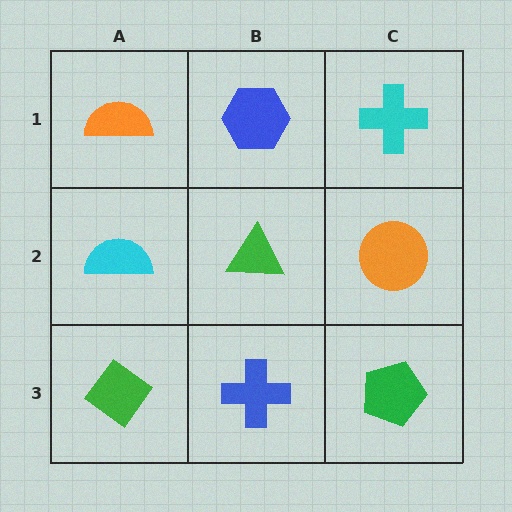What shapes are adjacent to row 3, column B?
A green triangle (row 2, column B), a green diamond (row 3, column A), a green pentagon (row 3, column C).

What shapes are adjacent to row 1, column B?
A green triangle (row 2, column B), an orange semicircle (row 1, column A), a cyan cross (row 1, column C).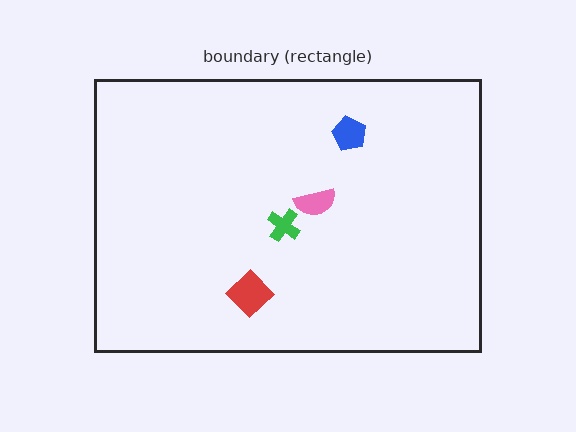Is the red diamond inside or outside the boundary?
Inside.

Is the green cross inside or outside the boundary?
Inside.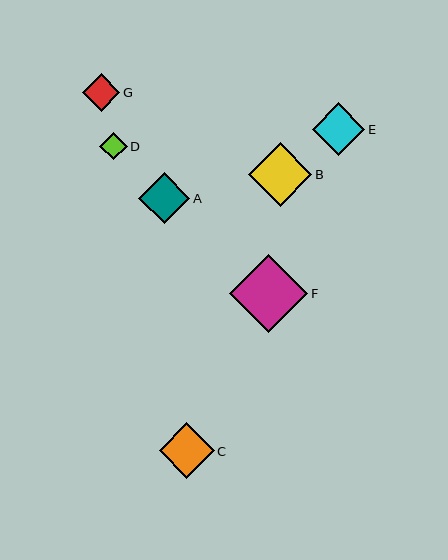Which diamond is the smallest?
Diamond D is the smallest with a size of approximately 27 pixels.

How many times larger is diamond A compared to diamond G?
Diamond A is approximately 1.4 times the size of diamond G.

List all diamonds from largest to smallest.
From largest to smallest: F, B, C, E, A, G, D.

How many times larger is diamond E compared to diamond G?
Diamond E is approximately 1.4 times the size of diamond G.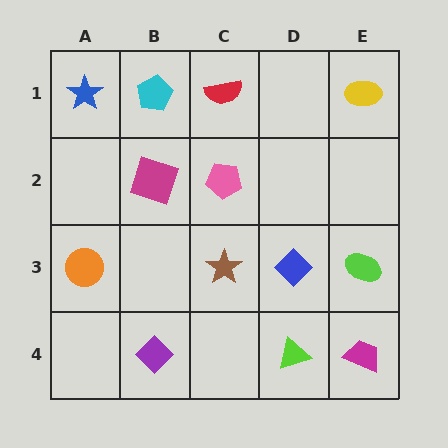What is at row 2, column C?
A pink pentagon.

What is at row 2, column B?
A magenta square.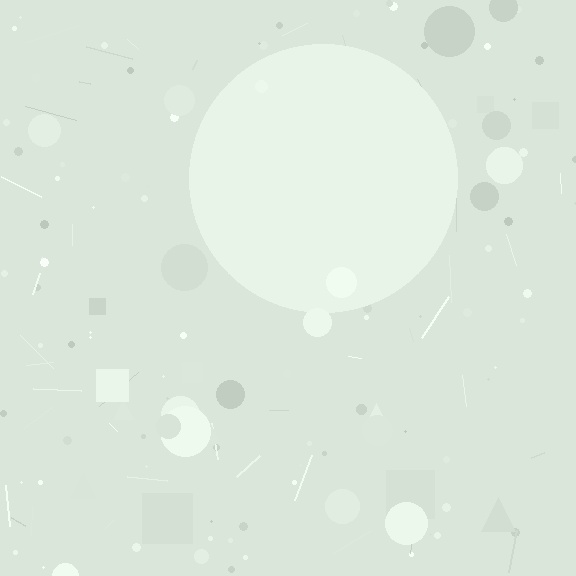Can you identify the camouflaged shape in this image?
The camouflaged shape is a circle.